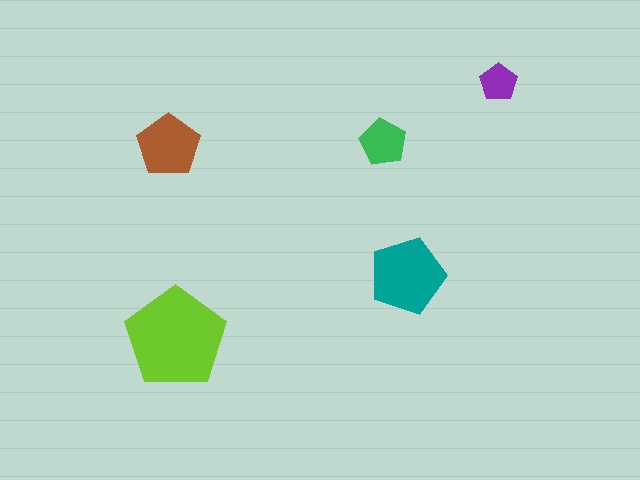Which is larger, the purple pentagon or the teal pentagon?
The teal one.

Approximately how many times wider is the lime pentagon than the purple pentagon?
About 2.5 times wider.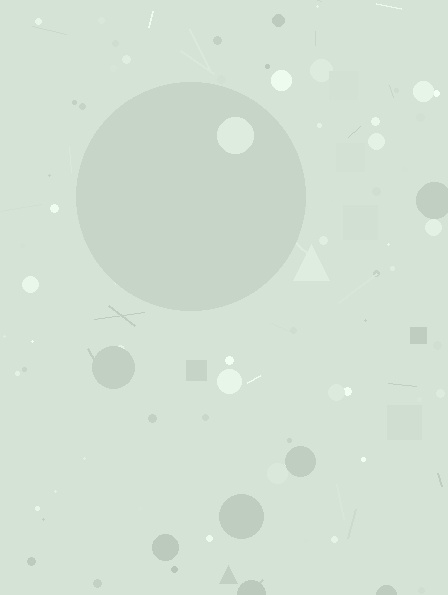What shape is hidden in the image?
A circle is hidden in the image.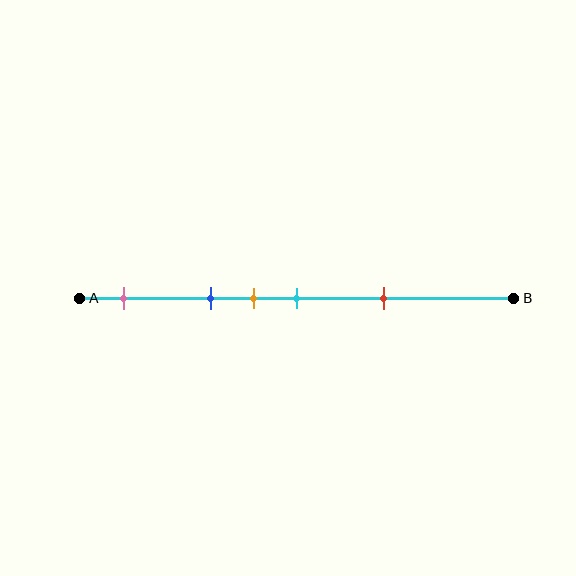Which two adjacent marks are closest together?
The orange and cyan marks are the closest adjacent pair.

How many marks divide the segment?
There are 5 marks dividing the segment.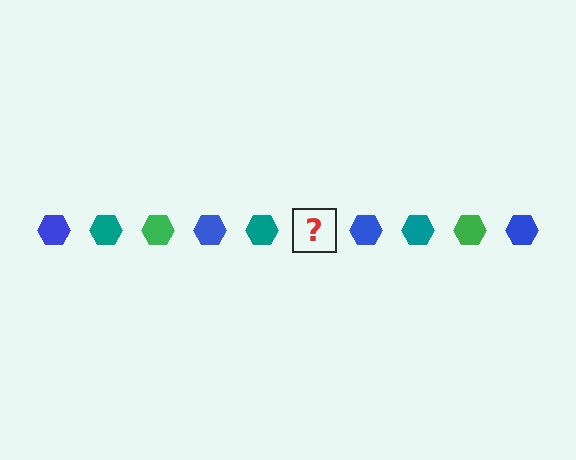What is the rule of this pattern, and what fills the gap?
The rule is that the pattern cycles through blue, teal, green hexagons. The gap should be filled with a green hexagon.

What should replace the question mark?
The question mark should be replaced with a green hexagon.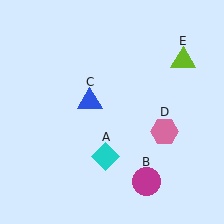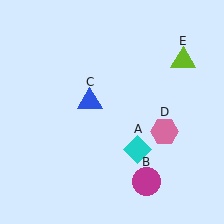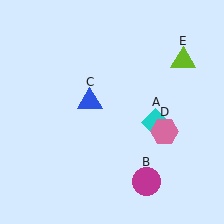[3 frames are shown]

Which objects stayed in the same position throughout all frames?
Magenta circle (object B) and blue triangle (object C) and pink hexagon (object D) and lime triangle (object E) remained stationary.